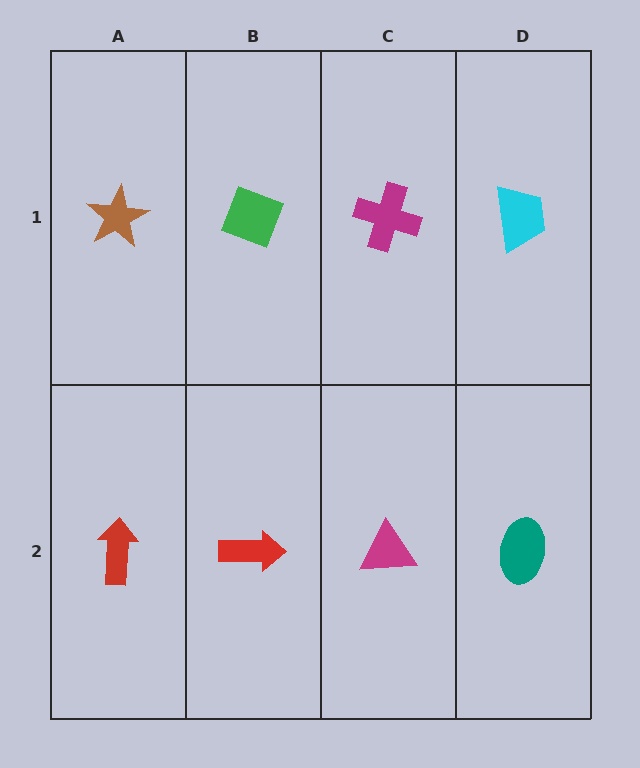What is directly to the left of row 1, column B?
A brown star.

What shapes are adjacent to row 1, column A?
A red arrow (row 2, column A), a green diamond (row 1, column B).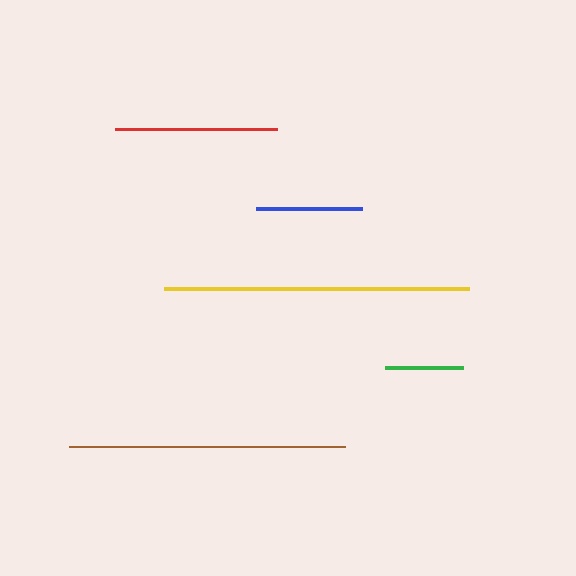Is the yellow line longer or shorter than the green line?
The yellow line is longer than the green line.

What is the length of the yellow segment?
The yellow segment is approximately 305 pixels long.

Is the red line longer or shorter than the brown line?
The brown line is longer than the red line.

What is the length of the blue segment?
The blue segment is approximately 106 pixels long.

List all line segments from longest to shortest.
From longest to shortest: yellow, brown, red, blue, green.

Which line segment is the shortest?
The green line is the shortest at approximately 77 pixels.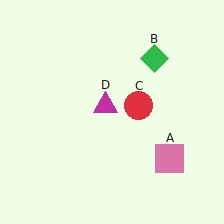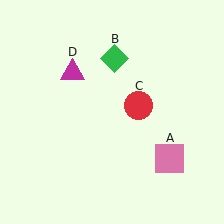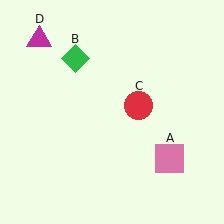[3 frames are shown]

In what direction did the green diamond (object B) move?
The green diamond (object B) moved left.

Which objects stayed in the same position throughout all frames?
Pink square (object A) and red circle (object C) remained stationary.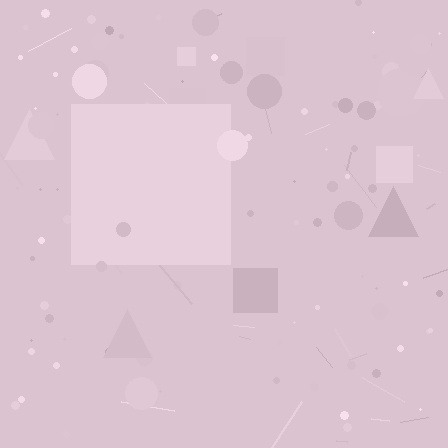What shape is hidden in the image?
A square is hidden in the image.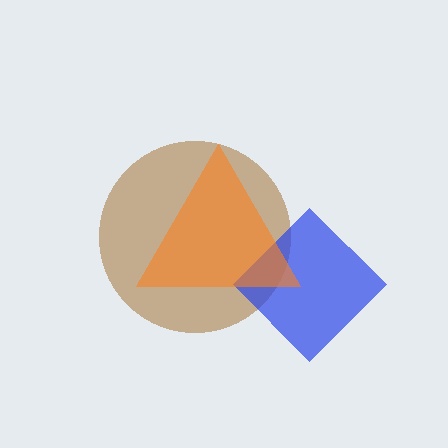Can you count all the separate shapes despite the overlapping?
Yes, there are 3 separate shapes.